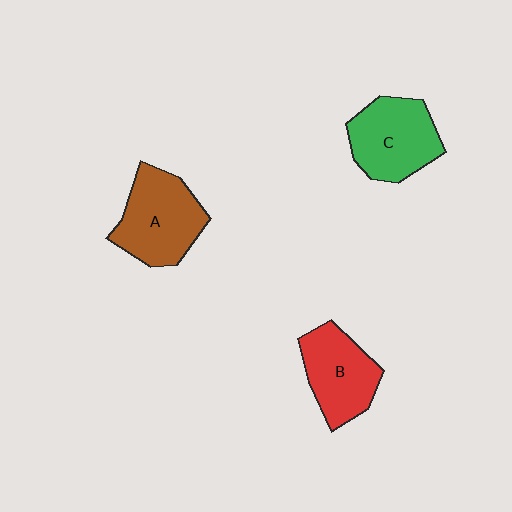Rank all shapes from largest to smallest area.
From largest to smallest: A (brown), C (green), B (red).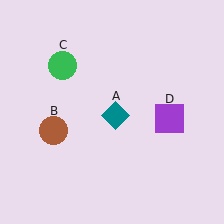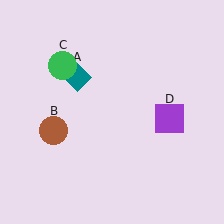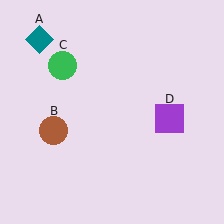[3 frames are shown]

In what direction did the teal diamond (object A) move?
The teal diamond (object A) moved up and to the left.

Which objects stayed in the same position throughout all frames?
Brown circle (object B) and green circle (object C) and purple square (object D) remained stationary.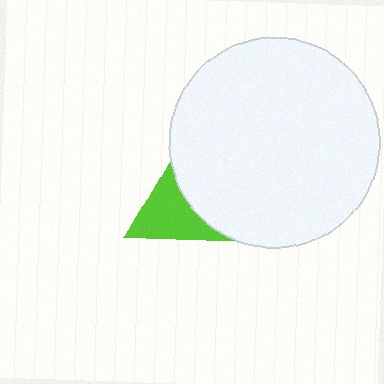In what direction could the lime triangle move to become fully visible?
The lime triangle could move left. That would shift it out from behind the white circle entirely.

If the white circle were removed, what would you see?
You would see the complete lime triangle.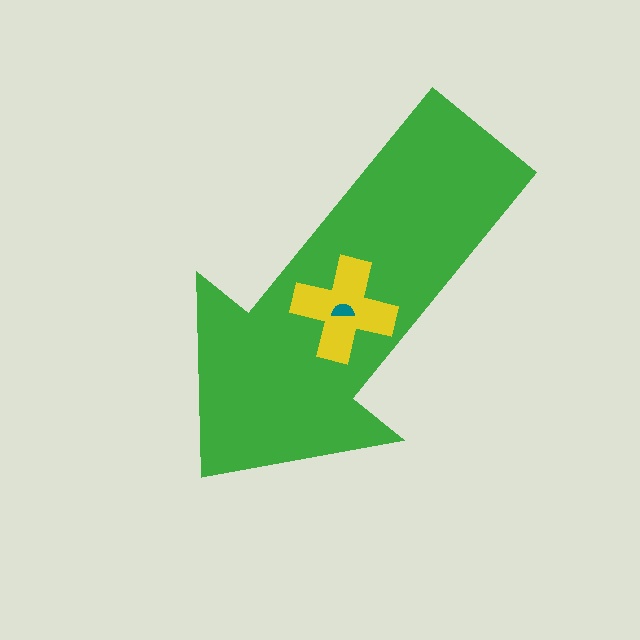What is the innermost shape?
The teal semicircle.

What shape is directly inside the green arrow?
The yellow cross.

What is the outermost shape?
The green arrow.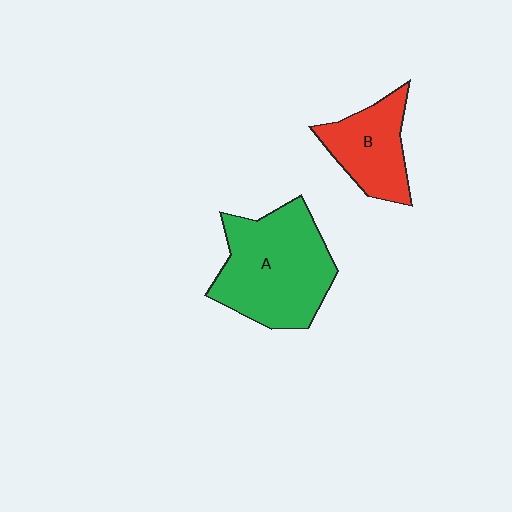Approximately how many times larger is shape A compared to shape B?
Approximately 1.8 times.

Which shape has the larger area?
Shape A (green).